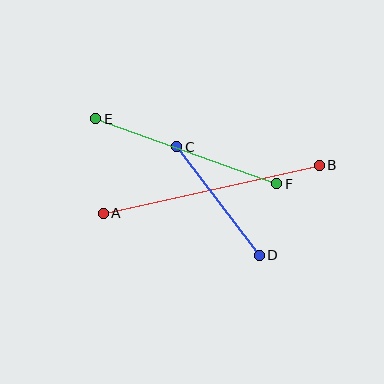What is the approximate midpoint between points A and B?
The midpoint is at approximately (211, 189) pixels.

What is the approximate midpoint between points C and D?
The midpoint is at approximately (218, 201) pixels.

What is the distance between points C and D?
The distance is approximately 136 pixels.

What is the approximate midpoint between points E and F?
The midpoint is at approximately (186, 151) pixels.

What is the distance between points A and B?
The distance is approximately 221 pixels.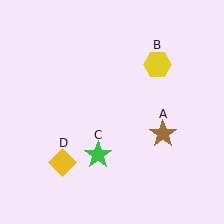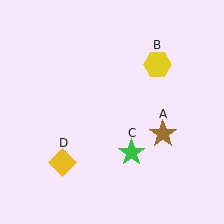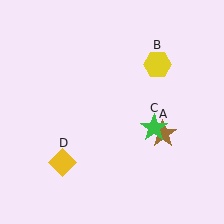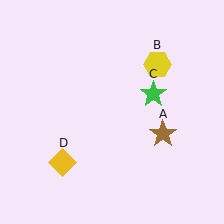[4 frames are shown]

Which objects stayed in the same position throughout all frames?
Brown star (object A) and yellow hexagon (object B) and yellow diamond (object D) remained stationary.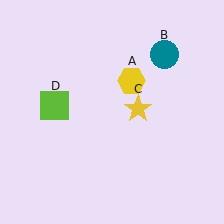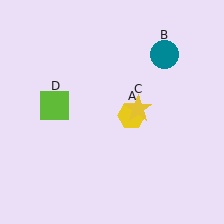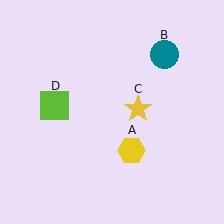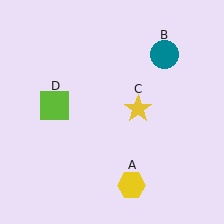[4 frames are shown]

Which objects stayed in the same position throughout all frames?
Teal circle (object B) and yellow star (object C) and lime square (object D) remained stationary.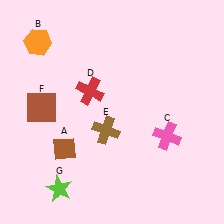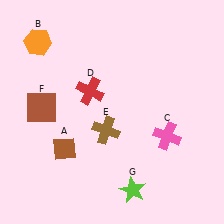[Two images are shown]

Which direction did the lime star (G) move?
The lime star (G) moved right.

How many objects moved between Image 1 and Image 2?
1 object moved between the two images.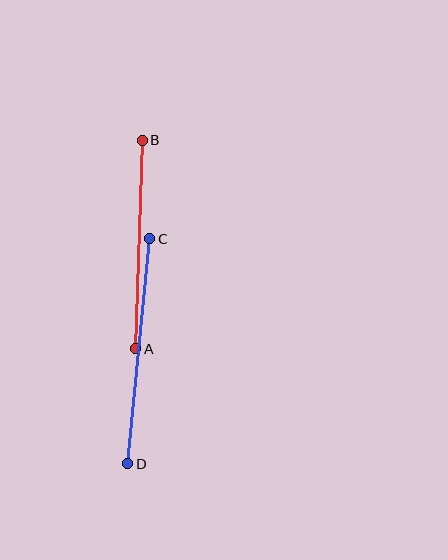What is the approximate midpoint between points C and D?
The midpoint is at approximately (139, 351) pixels.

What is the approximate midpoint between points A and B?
The midpoint is at approximately (139, 245) pixels.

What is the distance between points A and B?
The distance is approximately 209 pixels.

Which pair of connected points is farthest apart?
Points C and D are farthest apart.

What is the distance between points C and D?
The distance is approximately 226 pixels.